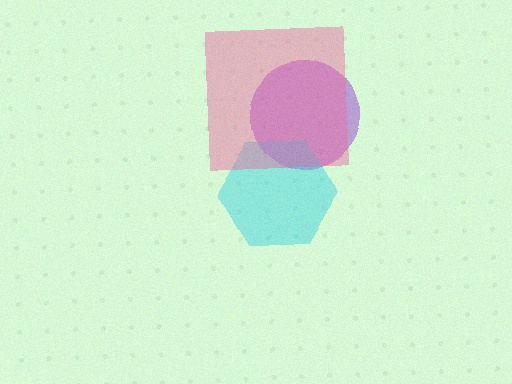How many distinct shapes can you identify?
There are 3 distinct shapes: a purple circle, a cyan hexagon, a pink square.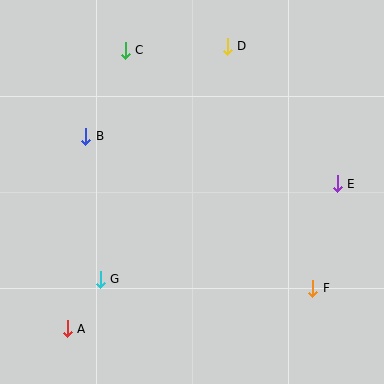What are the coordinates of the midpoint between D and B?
The midpoint between D and B is at (157, 91).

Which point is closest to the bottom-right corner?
Point F is closest to the bottom-right corner.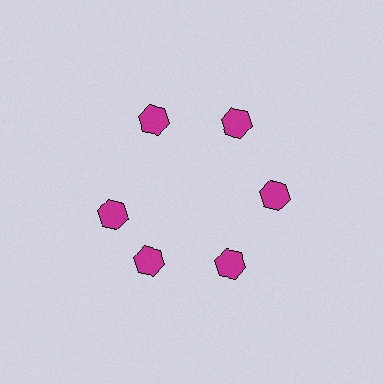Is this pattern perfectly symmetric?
No. The 6 magenta hexagons are arranged in a ring, but one element near the 9 o'clock position is rotated out of alignment along the ring, breaking the 6-fold rotational symmetry.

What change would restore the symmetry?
The symmetry would be restored by rotating it back into even spacing with its neighbors so that all 6 hexagons sit at equal angles and equal distance from the center.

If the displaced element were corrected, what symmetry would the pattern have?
It would have 6-fold rotational symmetry — the pattern would map onto itself every 60 degrees.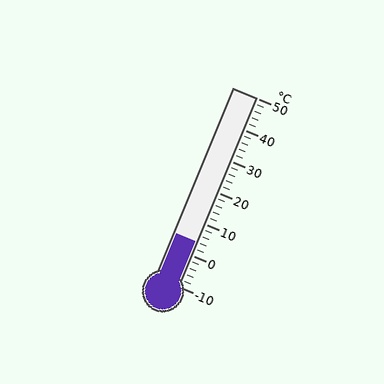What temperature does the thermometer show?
The thermometer shows approximately 4°C.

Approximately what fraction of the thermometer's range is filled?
The thermometer is filled to approximately 25% of its range.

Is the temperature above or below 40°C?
The temperature is below 40°C.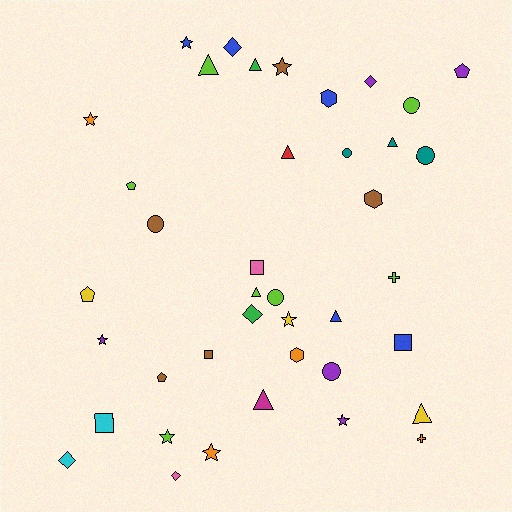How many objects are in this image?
There are 40 objects.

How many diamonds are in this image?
There are 5 diamonds.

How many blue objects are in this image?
There are 5 blue objects.